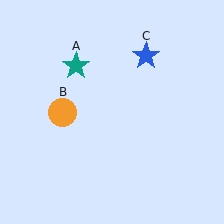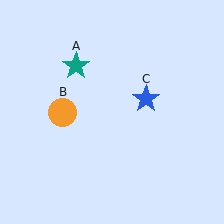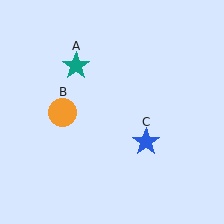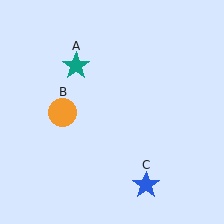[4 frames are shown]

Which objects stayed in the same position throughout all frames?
Teal star (object A) and orange circle (object B) remained stationary.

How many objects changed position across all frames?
1 object changed position: blue star (object C).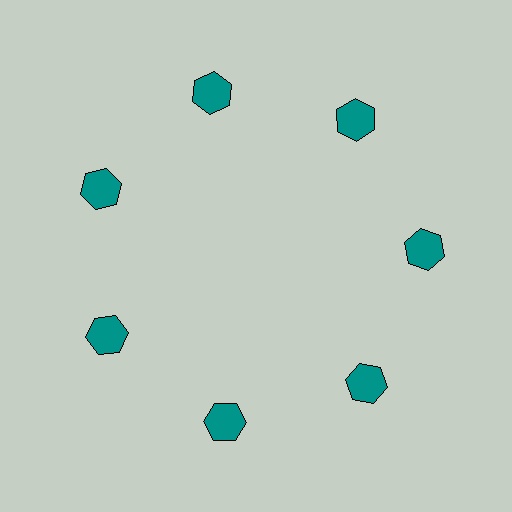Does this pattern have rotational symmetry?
Yes, this pattern has 7-fold rotational symmetry. It looks the same after rotating 51 degrees around the center.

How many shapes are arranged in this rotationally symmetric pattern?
There are 7 shapes, arranged in 7 groups of 1.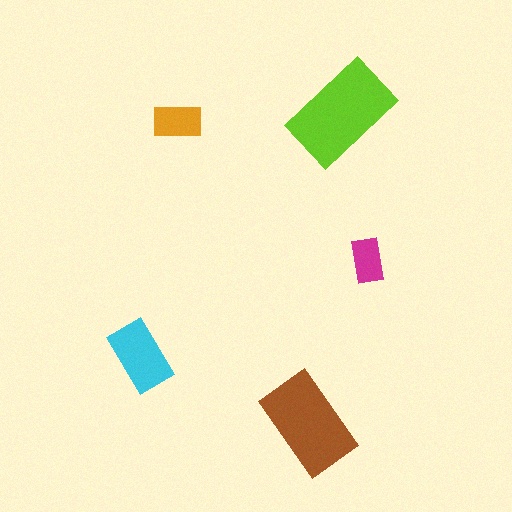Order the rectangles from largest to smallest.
the lime one, the brown one, the cyan one, the orange one, the magenta one.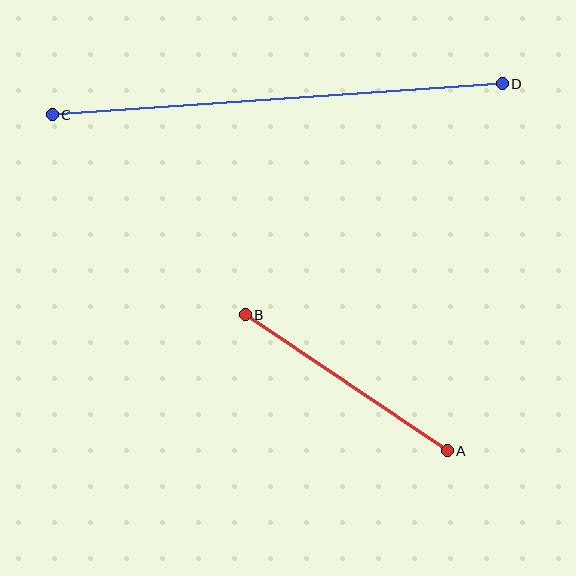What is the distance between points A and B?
The distance is approximately 243 pixels.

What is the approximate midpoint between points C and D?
The midpoint is at approximately (277, 99) pixels.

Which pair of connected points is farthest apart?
Points C and D are farthest apart.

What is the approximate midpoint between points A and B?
The midpoint is at approximately (346, 383) pixels.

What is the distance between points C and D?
The distance is approximately 451 pixels.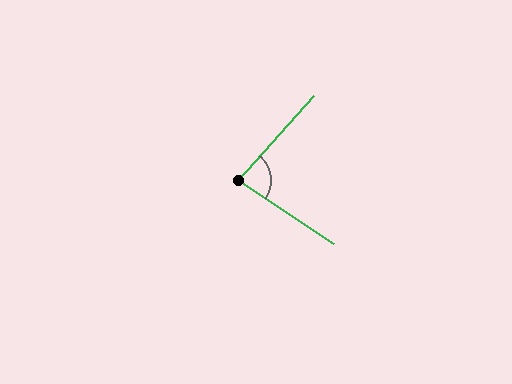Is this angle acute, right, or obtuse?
It is acute.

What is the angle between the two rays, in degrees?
Approximately 82 degrees.